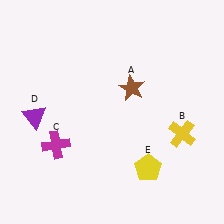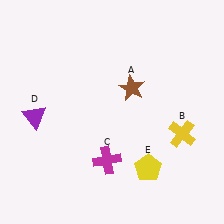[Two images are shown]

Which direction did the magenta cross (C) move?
The magenta cross (C) moved right.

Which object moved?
The magenta cross (C) moved right.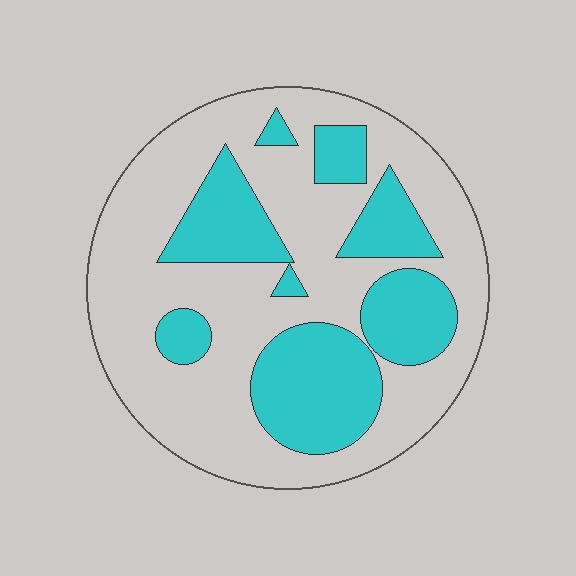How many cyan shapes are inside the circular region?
8.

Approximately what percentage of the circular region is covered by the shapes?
Approximately 35%.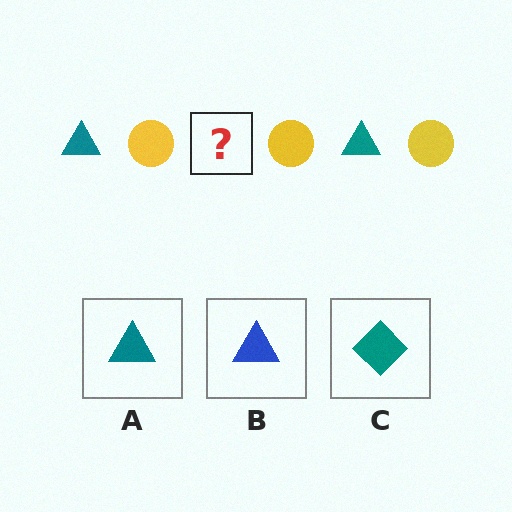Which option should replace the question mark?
Option A.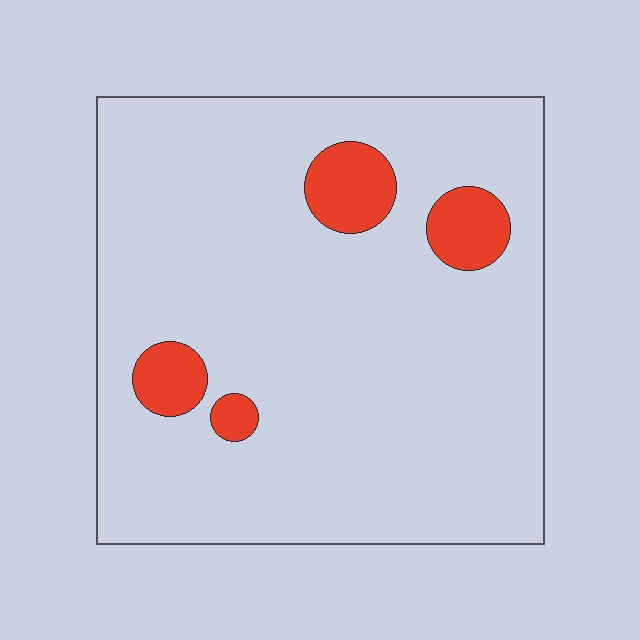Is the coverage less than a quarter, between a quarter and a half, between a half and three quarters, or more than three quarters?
Less than a quarter.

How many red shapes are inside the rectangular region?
4.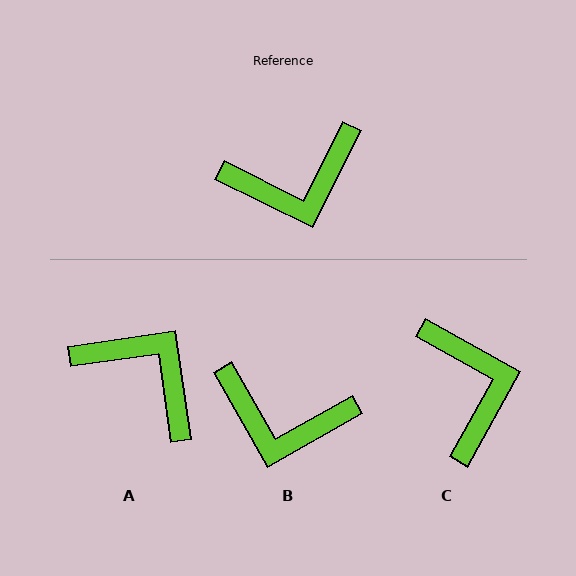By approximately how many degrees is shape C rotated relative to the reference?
Approximately 87 degrees counter-clockwise.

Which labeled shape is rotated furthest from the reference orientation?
A, about 125 degrees away.